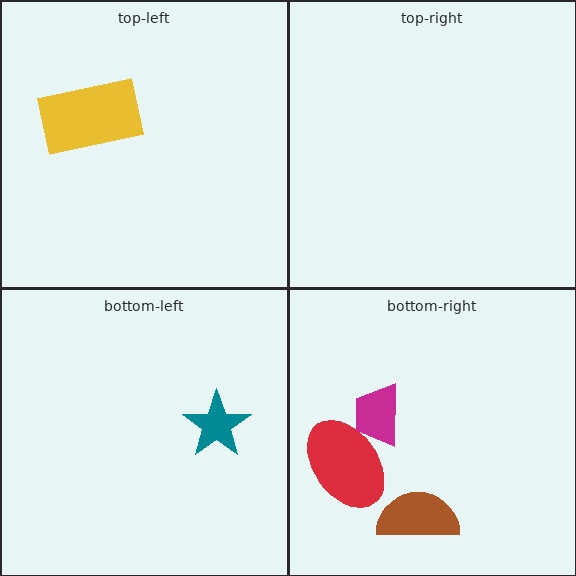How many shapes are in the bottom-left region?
1.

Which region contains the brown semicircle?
The bottom-right region.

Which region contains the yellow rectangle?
The top-left region.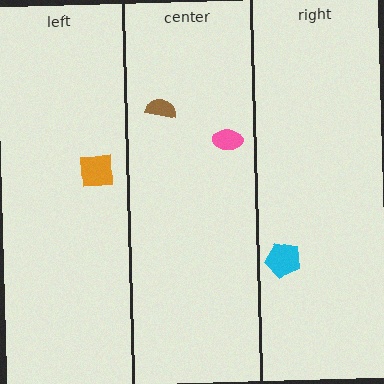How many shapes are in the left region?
1.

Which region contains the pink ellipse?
The center region.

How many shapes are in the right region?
1.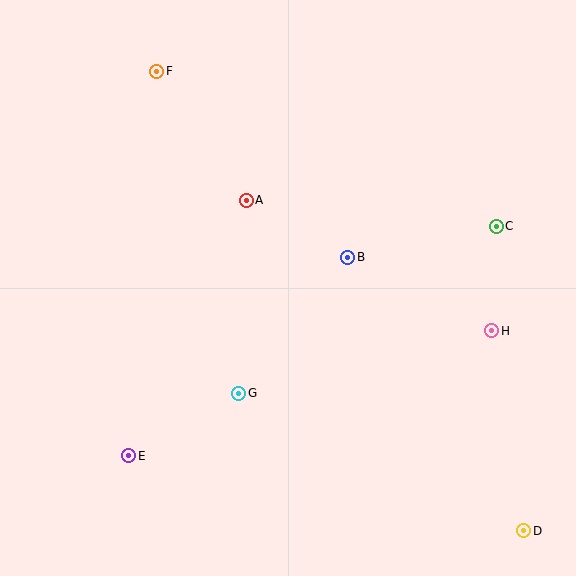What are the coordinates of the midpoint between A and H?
The midpoint between A and H is at (369, 265).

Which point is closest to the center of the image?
Point B at (348, 257) is closest to the center.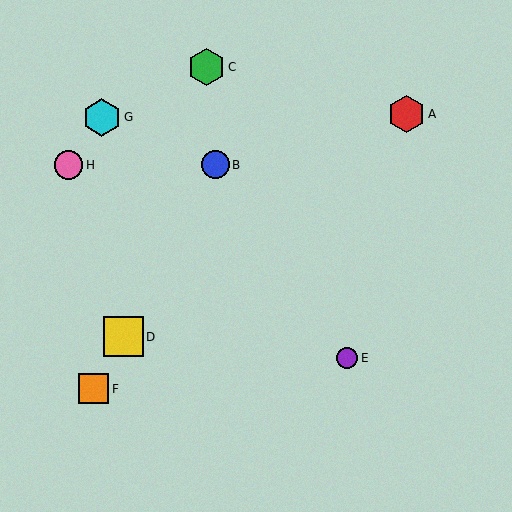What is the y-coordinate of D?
Object D is at y≈337.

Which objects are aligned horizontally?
Objects B, H are aligned horizontally.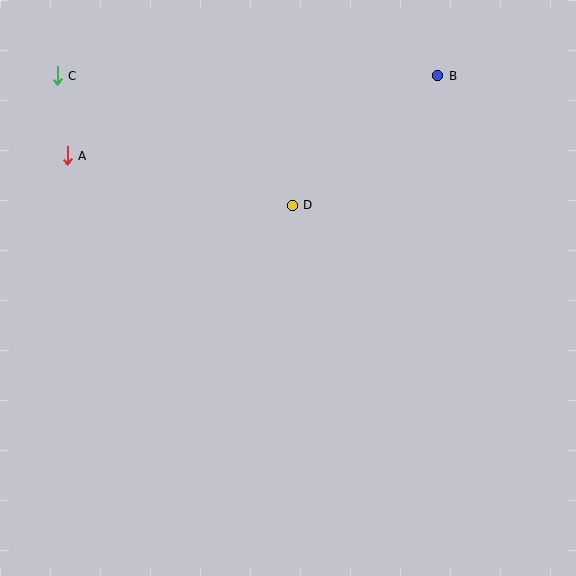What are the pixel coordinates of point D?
Point D is at (292, 205).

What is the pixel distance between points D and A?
The distance between D and A is 230 pixels.